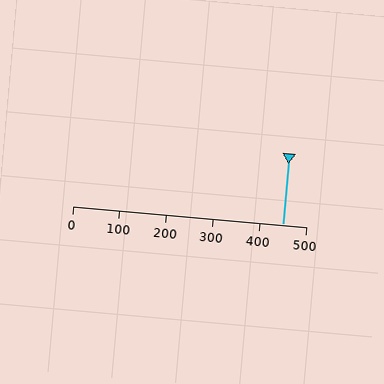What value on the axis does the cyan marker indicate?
The marker indicates approximately 450.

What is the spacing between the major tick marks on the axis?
The major ticks are spaced 100 apart.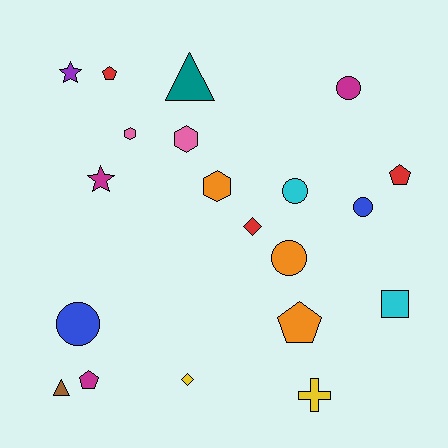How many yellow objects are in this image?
There are 2 yellow objects.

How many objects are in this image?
There are 20 objects.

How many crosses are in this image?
There is 1 cross.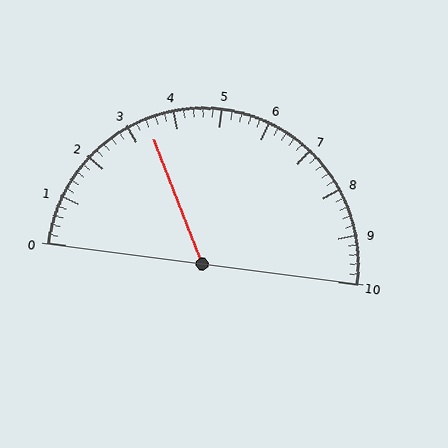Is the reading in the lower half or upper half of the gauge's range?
The reading is in the lower half of the range (0 to 10).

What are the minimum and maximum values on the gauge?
The gauge ranges from 0 to 10.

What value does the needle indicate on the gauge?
The needle indicates approximately 3.4.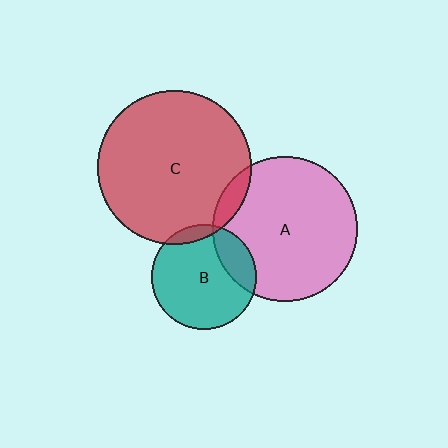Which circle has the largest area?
Circle C (red).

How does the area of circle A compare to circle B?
Approximately 1.9 times.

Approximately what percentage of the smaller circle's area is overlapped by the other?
Approximately 10%.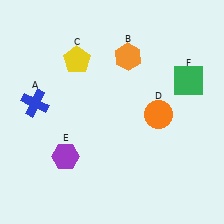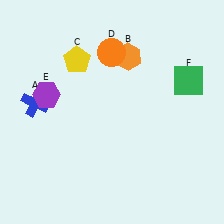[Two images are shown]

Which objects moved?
The objects that moved are: the orange circle (D), the purple hexagon (E).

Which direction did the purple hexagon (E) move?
The purple hexagon (E) moved up.